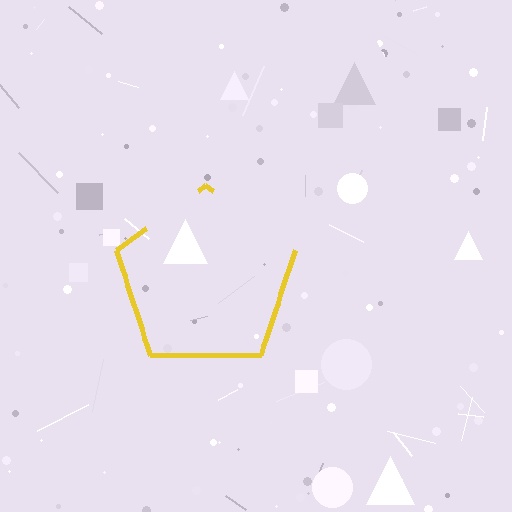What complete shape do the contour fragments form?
The contour fragments form a pentagon.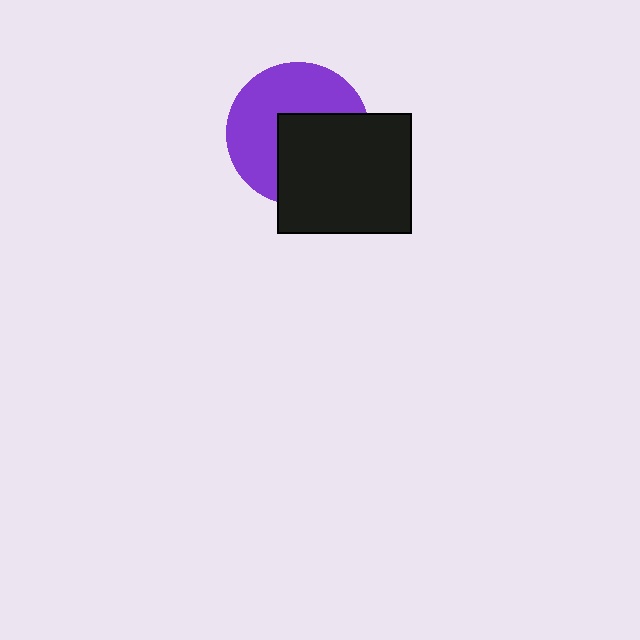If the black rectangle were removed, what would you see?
You would see the complete purple circle.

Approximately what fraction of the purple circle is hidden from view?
Roughly 45% of the purple circle is hidden behind the black rectangle.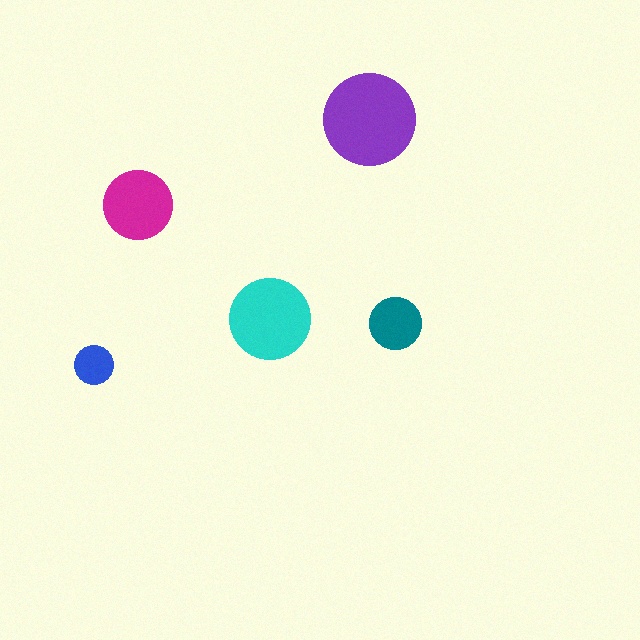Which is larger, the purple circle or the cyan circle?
The purple one.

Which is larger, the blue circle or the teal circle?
The teal one.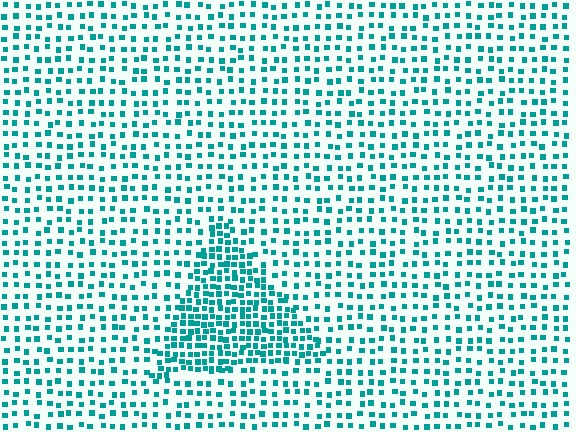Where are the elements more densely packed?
The elements are more densely packed inside the triangle boundary.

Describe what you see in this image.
The image contains small teal elements arranged at two different densities. A triangle-shaped region is visible where the elements are more densely packed than the surrounding area.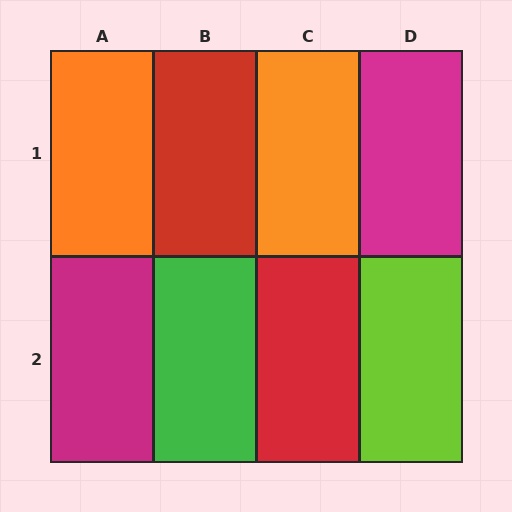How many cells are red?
2 cells are red.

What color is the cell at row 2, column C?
Red.